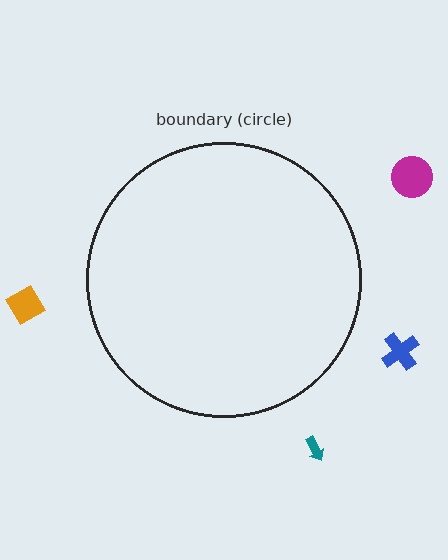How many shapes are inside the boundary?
0 inside, 4 outside.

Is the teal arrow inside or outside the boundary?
Outside.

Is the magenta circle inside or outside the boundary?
Outside.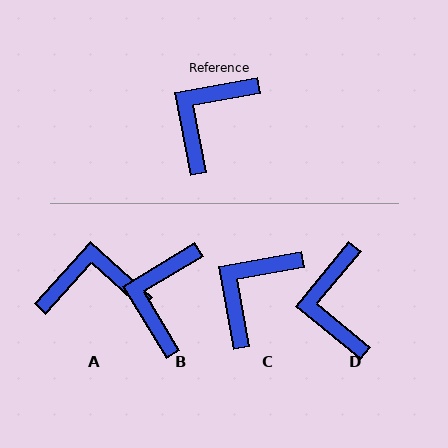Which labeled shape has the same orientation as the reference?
C.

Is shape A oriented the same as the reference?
No, it is off by about 53 degrees.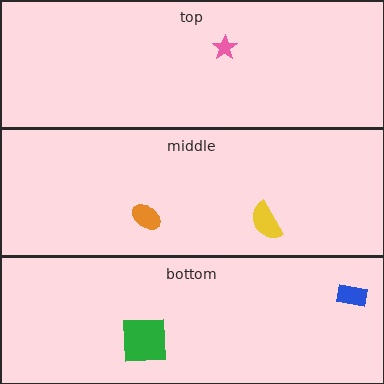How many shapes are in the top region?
1.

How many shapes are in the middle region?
2.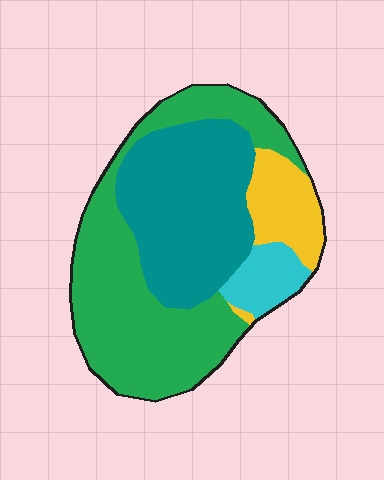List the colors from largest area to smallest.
From largest to smallest: green, teal, yellow, cyan.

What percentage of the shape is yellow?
Yellow covers roughly 10% of the shape.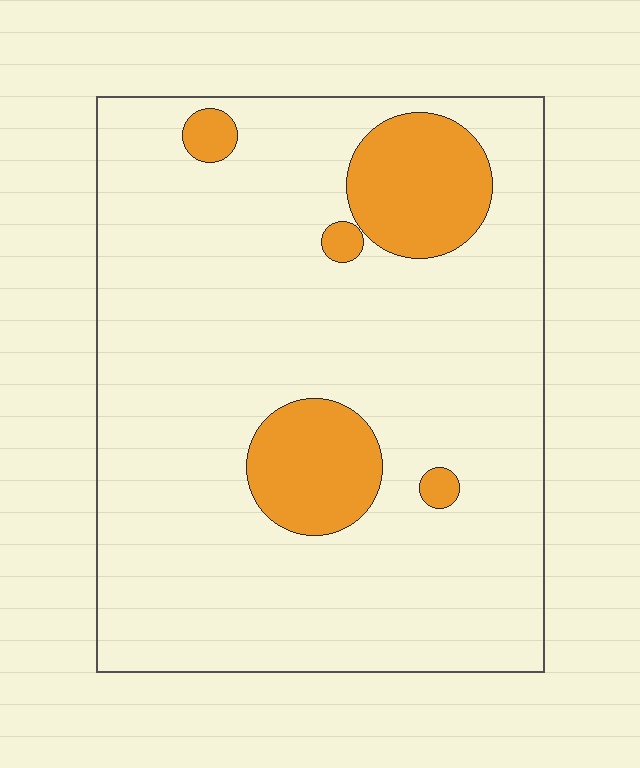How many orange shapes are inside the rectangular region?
5.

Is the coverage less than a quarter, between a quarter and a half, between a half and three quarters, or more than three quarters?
Less than a quarter.